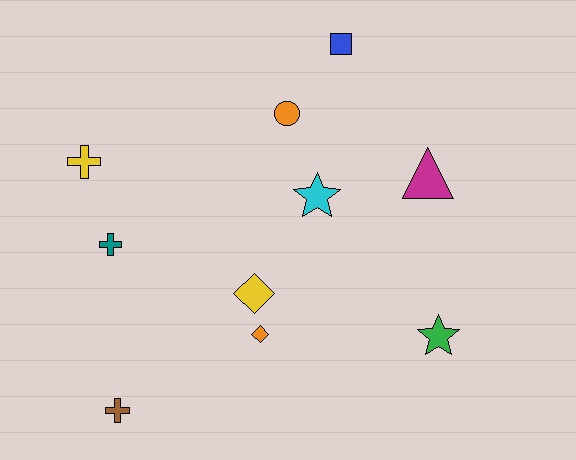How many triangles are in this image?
There is 1 triangle.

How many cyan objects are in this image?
There is 1 cyan object.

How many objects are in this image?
There are 10 objects.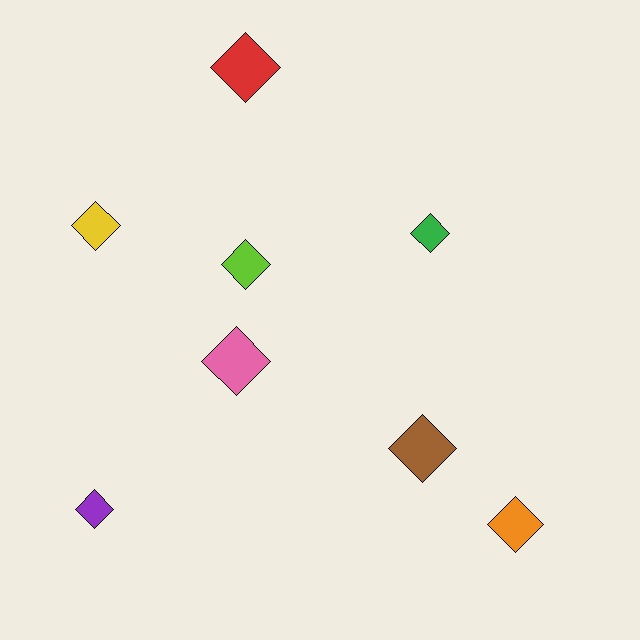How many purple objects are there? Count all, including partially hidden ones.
There is 1 purple object.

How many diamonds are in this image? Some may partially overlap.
There are 8 diamonds.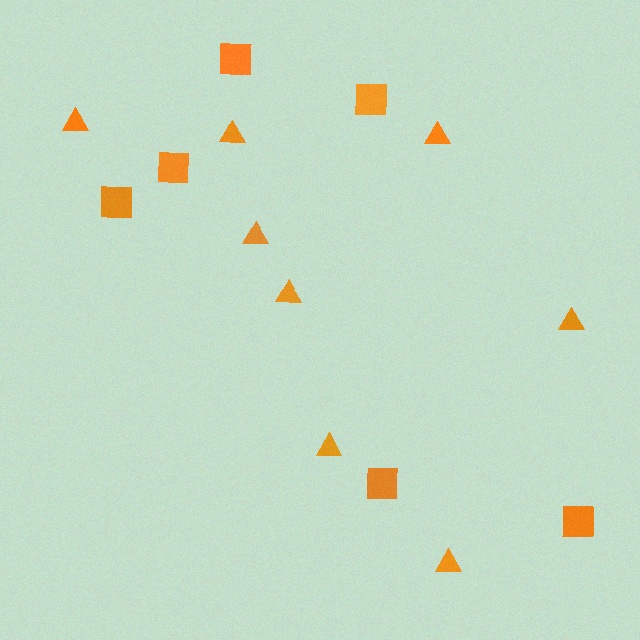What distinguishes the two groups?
There are 2 groups: one group of squares (6) and one group of triangles (8).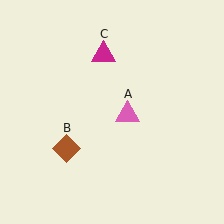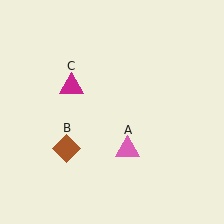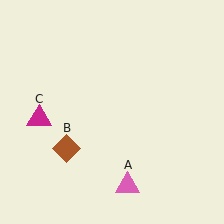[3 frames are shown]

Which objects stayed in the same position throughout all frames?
Brown diamond (object B) remained stationary.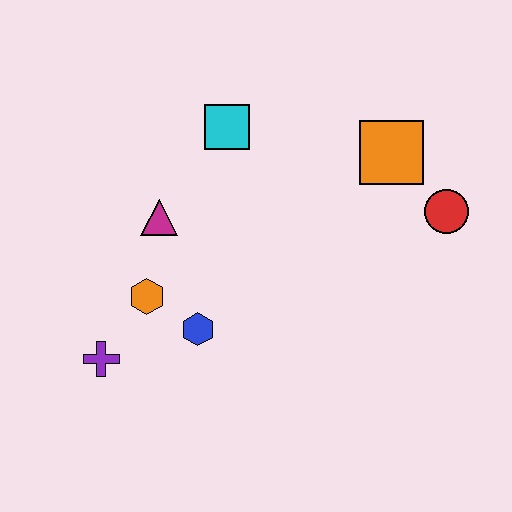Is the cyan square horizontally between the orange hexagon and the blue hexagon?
No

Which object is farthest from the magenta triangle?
The red circle is farthest from the magenta triangle.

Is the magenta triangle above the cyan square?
No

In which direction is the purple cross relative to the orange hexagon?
The purple cross is below the orange hexagon.